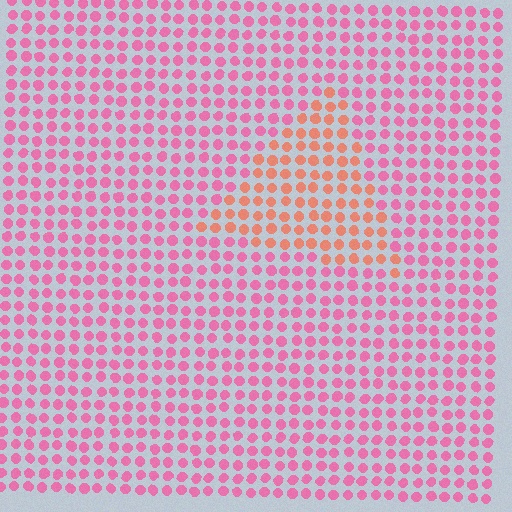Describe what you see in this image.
The image is filled with small pink elements in a uniform arrangement. A triangle-shaped region is visible where the elements are tinted to a slightly different hue, forming a subtle color boundary.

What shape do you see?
I see a triangle.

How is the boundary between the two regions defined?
The boundary is defined purely by a slight shift in hue (about 40 degrees). Spacing, size, and orientation are identical on both sides.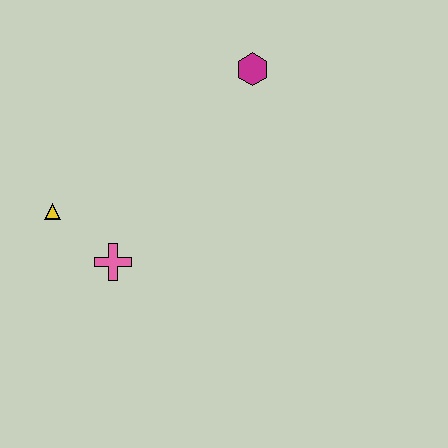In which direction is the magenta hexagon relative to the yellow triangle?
The magenta hexagon is to the right of the yellow triangle.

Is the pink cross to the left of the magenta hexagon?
Yes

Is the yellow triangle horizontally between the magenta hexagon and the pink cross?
No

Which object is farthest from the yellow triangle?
The magenta hexagon is farthest from the yellow triangle.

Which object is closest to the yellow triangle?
The pink cross is closest to the yellow triangle.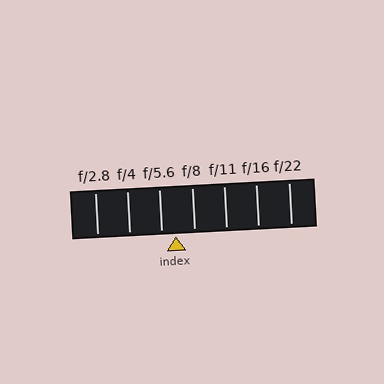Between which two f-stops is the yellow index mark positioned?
The index mark is between f/5.6 and f/8.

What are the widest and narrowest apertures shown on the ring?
The widest aperture shown is f/2.8 and the narrowest is f/22.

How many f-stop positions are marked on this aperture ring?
There are 7 f-stop positions marked.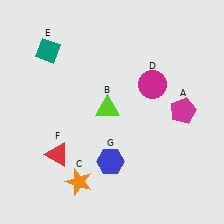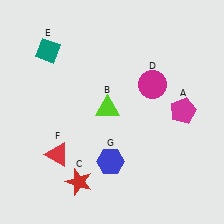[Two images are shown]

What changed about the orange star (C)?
In Image 1, C is orange. In Image 2, it changed to red.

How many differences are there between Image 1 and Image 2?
There is 1 difference between the two images.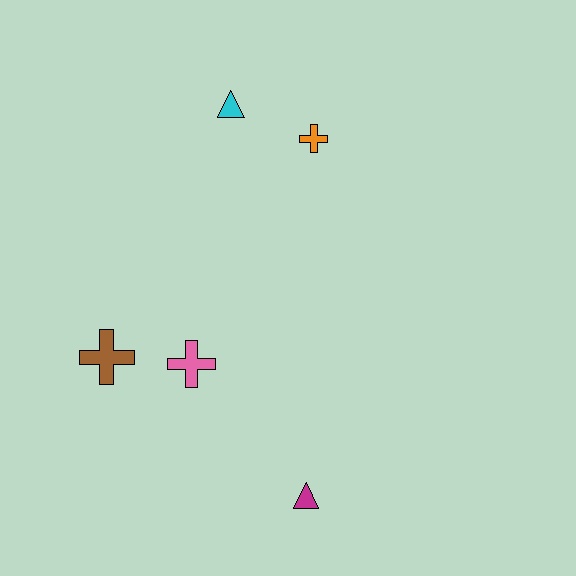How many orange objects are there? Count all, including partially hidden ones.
There is 1 orange object.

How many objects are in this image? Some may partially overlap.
There are 5 objects.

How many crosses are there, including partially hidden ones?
There are 3 crosses.